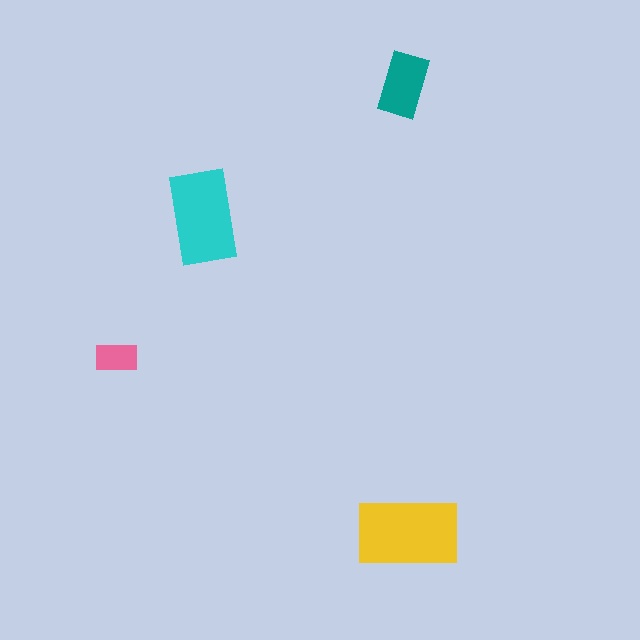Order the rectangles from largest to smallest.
the yellow one, the cyan one, the teal one, the pink one.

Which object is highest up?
The teal rectangle is topmost.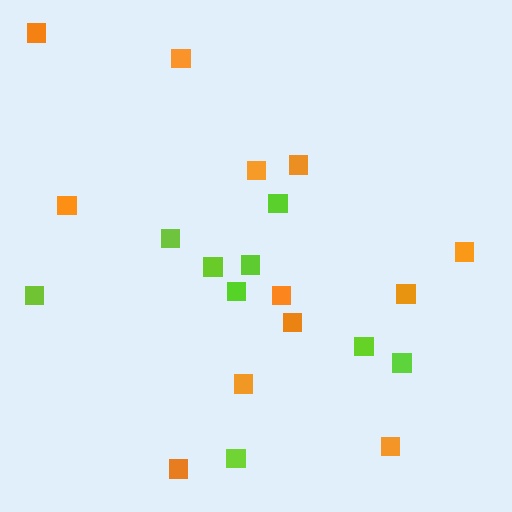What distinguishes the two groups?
There are 2 groups: one group of orange squares (12) and one group of lime squares (9).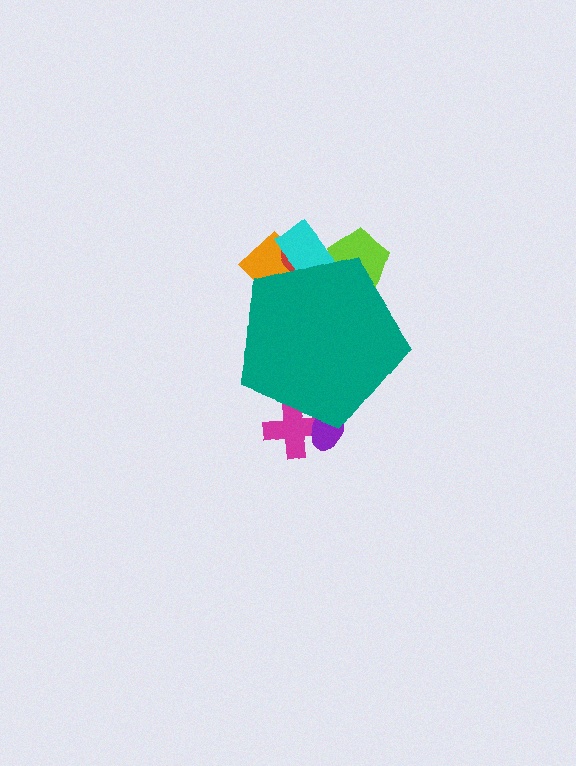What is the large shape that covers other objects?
A teal pentagon.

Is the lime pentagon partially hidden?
Yes, the lime pentagon is partially hidden behind the teal pentagon.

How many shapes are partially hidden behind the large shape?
6 shapes are partially hidden.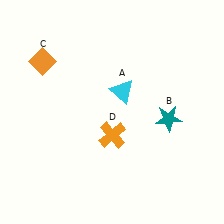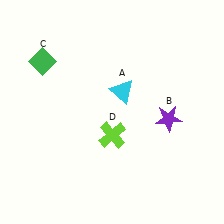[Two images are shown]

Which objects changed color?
B changed from teal to purple. C changed from orange to green. D changed from orange to lime.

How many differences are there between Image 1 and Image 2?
There are 3 differences between the two images.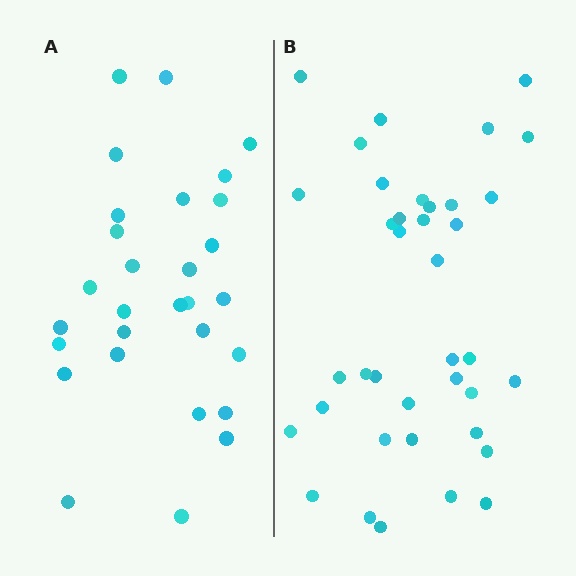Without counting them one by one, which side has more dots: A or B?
Region B (the right region) has more dots.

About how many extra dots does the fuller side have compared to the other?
Region B has roughly 8 or so more dots than region A.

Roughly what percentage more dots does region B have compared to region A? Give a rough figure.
About 30% more.